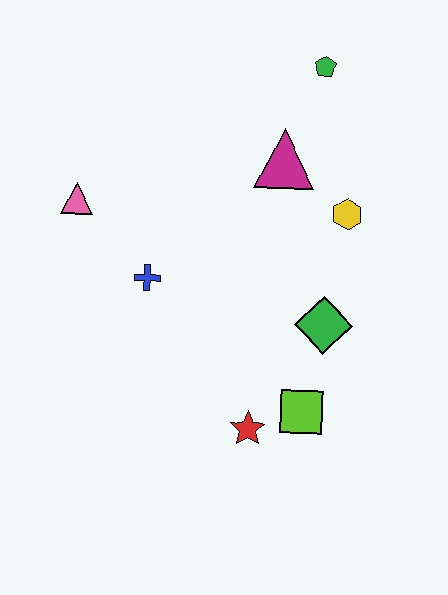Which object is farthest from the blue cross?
The green pentagon is farthest from the blue cross.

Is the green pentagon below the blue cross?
No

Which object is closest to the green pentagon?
The magenta triangle is closest to the green pentagon.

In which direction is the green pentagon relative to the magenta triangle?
The green pentagon is above the magenta triangle.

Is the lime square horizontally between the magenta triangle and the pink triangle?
No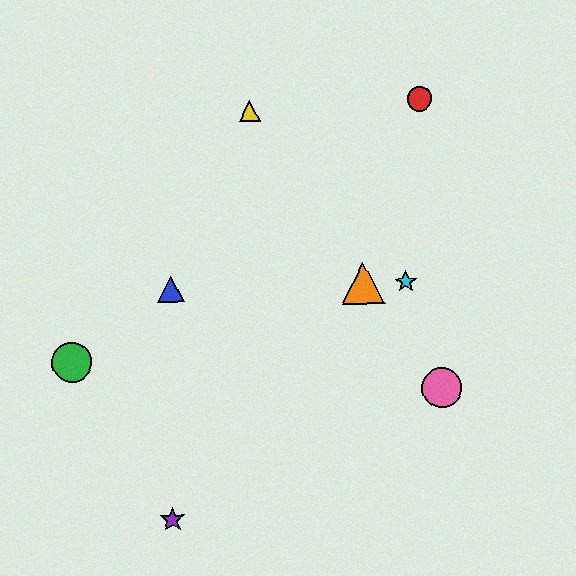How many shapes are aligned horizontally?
3 shapes (the blue triangle, the orange triangle, the cyan star) are aligned horizontally.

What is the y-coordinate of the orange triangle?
The orange triangle is at y≈283.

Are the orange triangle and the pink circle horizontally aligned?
No, the orange triangle is at y≈283 and the pink circle is at y≈388.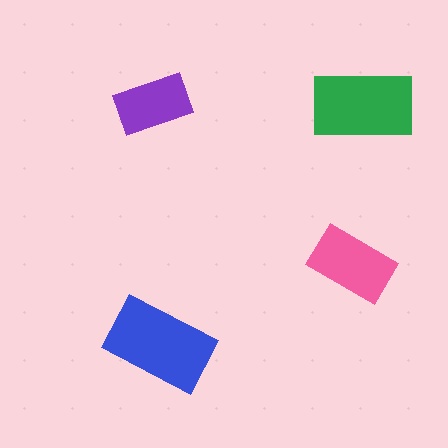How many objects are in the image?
There are 4 objects in the image.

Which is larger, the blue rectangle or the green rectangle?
The blue one.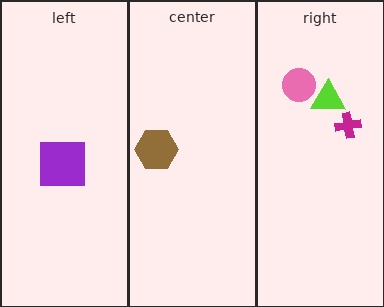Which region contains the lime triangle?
The right region.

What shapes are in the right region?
The lime triangle, the magenta cross, the pink circle.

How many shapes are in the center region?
1.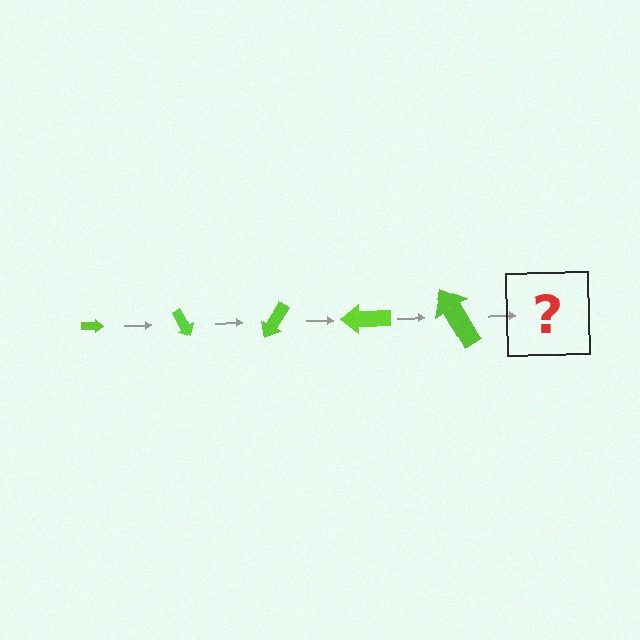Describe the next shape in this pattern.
It should be an arrow, larger than the previous one and rotated 300 degrees from the start.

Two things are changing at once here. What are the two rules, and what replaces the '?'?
The two rules are that the arrow grows larger each step and it rotates 60 degrees each step. The '?' should be an arrow, larger than the previous one and rotated 300 degrees from the start.